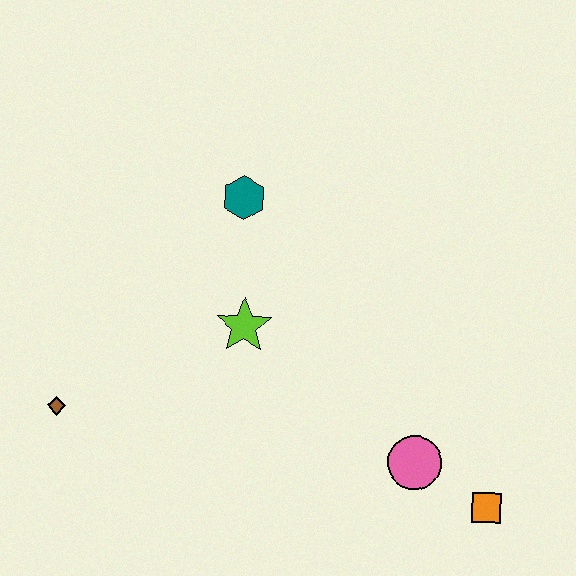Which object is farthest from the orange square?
The brown diamond is farthest from the orange square.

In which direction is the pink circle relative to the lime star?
The pink circle is to the right of the lime star.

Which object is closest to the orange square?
The pink circle is closest to the orange square.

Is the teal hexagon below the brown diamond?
No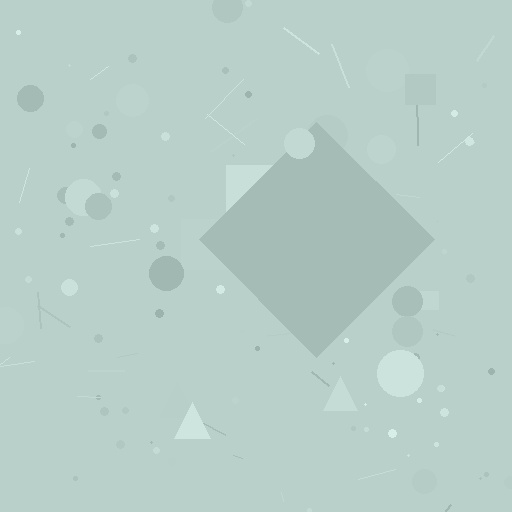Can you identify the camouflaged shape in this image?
The camouflaged shape is a diamond.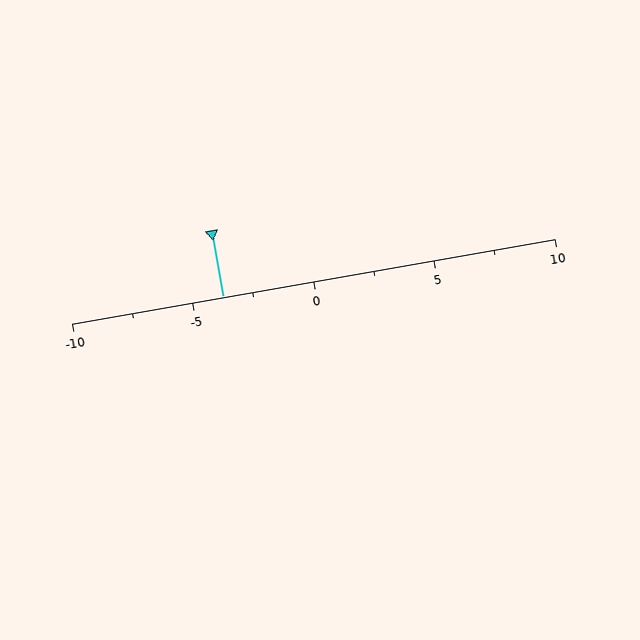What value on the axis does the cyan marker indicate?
The marker indicates approximately -3.8.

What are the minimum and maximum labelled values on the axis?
The axis runs from -10 to 10.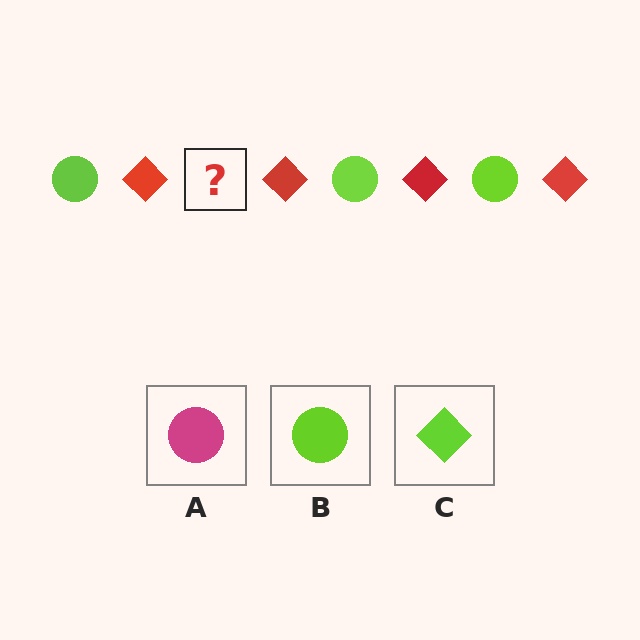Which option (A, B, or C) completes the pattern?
B.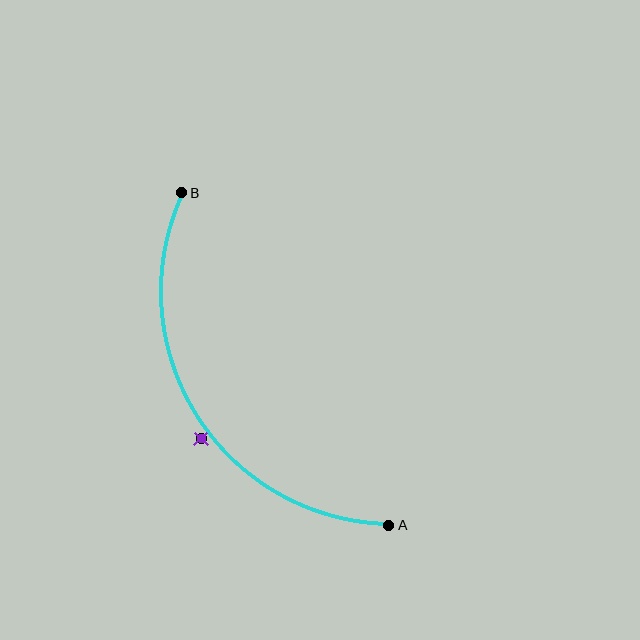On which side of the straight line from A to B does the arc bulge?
The arc bulges to the left of the straight line connecting A and B.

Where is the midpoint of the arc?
The arc midpoint is the point on the curve farthest from the straight line joining A and B. It sits to the left of that line.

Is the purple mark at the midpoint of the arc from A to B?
No — the purple mark does not lie on the arc at all. It sits slightly outside the curve.